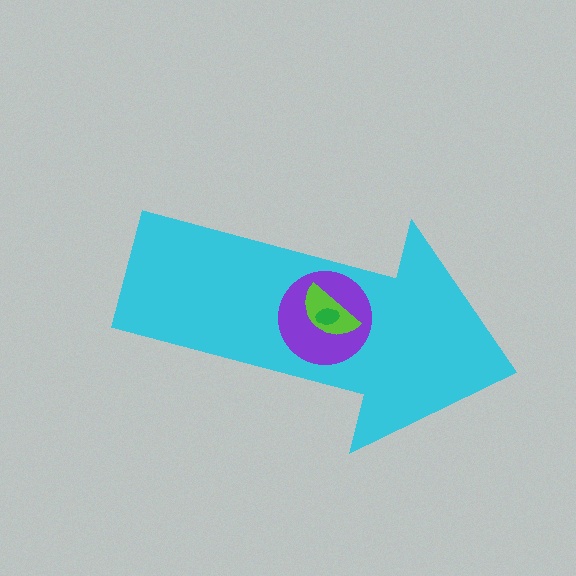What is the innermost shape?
The green ellipse.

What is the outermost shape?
The cyan arrow.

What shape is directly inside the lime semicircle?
The green ellipse.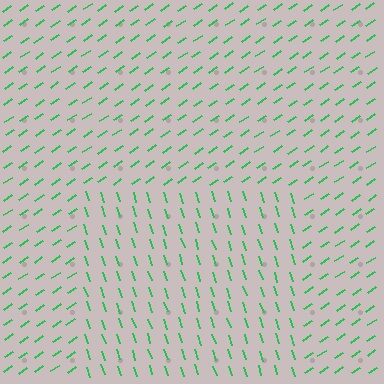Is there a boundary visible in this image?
Yes, there is a texture boundary formed by a change in line orientation.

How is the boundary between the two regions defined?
The boundary is defined purely by a change in line orientation (approximately 74 degrees difference). All lines are the same color and thickness.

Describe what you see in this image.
The image is filled with small green line segments. A rectangle region in the image has lines oriented differently from the surrounding lines, creating a visible texture boundary.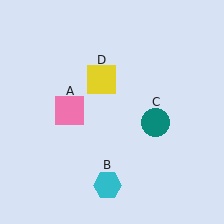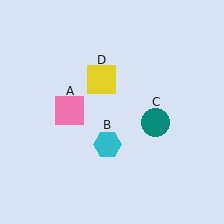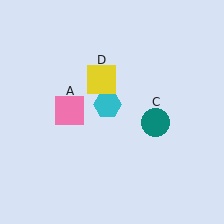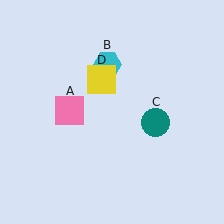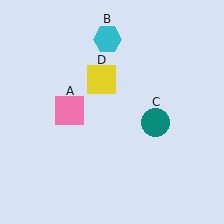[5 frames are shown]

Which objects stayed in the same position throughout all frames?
Pink square (object A) and teal circle (object C) and yellow square (object D) remained stationary.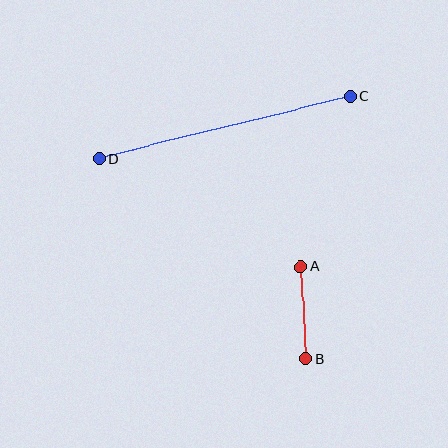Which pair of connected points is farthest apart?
Points C and D are farthest apart.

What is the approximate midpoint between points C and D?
The midpoint is at approximately (224, 128) pixels.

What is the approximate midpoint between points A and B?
The midpoint is at approximately (303, 313) pixels.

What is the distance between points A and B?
The distance is approximately 93 pixels.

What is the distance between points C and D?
The distance is approximately 259 pixels.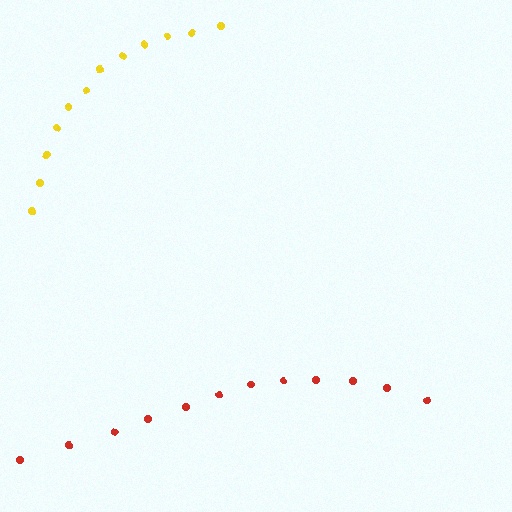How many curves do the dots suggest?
There are 2 distinct paths.